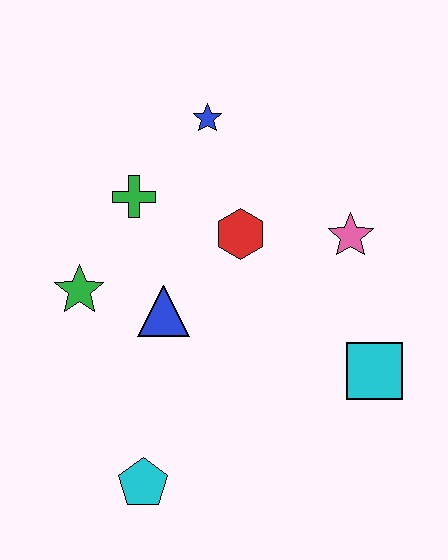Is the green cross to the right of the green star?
Yes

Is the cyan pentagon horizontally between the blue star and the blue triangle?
No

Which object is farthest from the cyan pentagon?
The blue star is farthest from the cyan pentagon.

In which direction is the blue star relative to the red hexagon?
The blue star is above the red hexagon.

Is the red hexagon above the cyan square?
Yes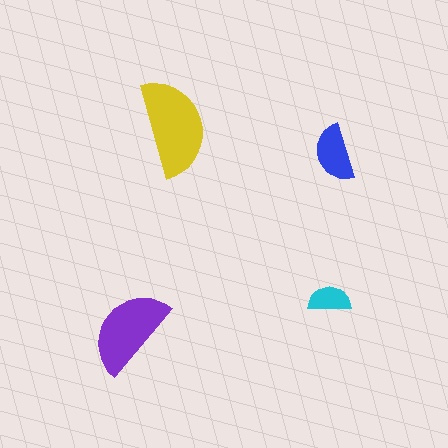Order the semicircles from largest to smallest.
the yellow one, the purple one, the blue one, the cyan one.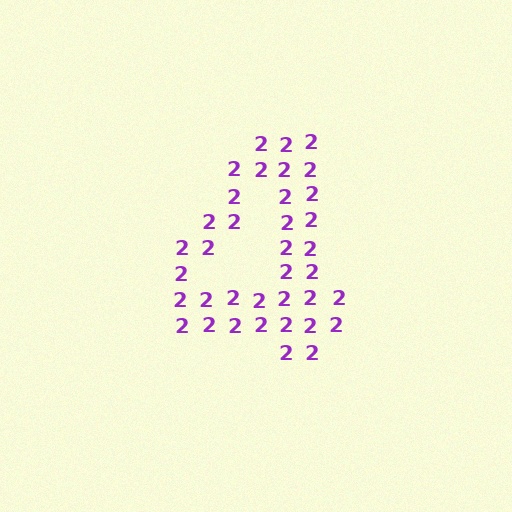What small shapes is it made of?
It is made of small digit 2's.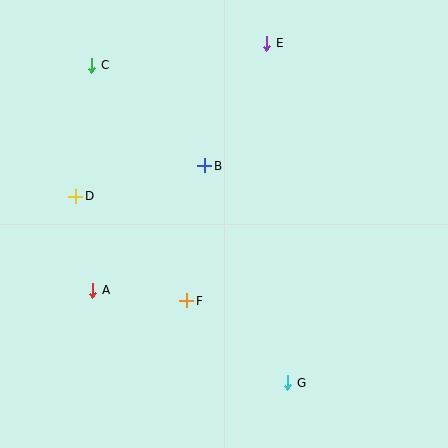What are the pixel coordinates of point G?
Point G is at (288, 383).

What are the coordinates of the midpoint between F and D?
The midpoint between F and D is at (131, 248).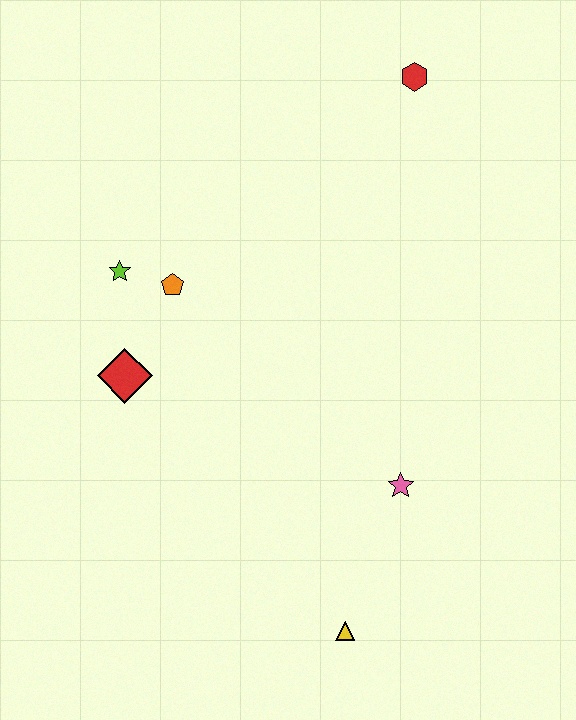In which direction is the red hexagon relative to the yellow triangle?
The red hexagon is above the yellow triangle.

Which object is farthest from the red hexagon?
The yellow triangle is farthest from the red hexagon.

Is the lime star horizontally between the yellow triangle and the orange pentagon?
No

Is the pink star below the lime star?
Yes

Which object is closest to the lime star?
The orange pentagon is closest to the lime star.